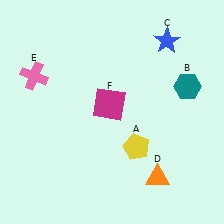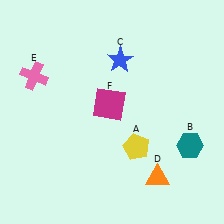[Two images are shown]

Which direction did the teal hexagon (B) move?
The teal hexagon (B) moved down.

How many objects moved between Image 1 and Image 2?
2 objects moved between the two images.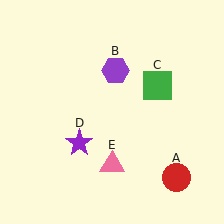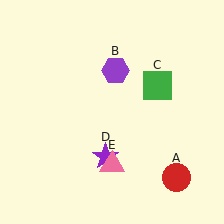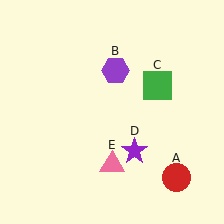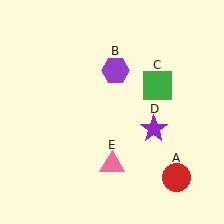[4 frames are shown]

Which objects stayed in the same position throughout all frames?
Red circle (object A) and purple hexagon (object B) and green square (object C) and pink triangle (object E) remained stationary.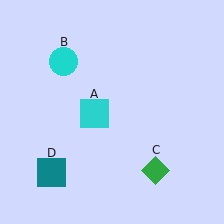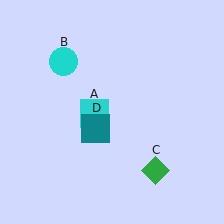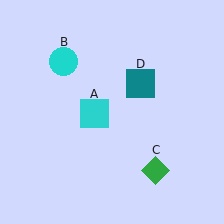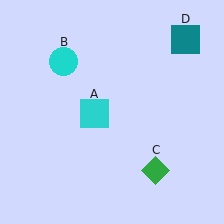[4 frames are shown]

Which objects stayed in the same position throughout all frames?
Cyan square (object A) and cyan circle (object B) and green diamond (object C) remained stationary.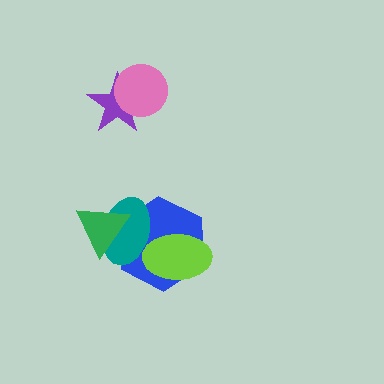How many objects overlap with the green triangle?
2 objects overlap with the green triangle.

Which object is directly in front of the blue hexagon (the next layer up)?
The teal ellipse is directly in front of the blue hexagon.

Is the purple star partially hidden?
Yes, it is partially covered by another shape.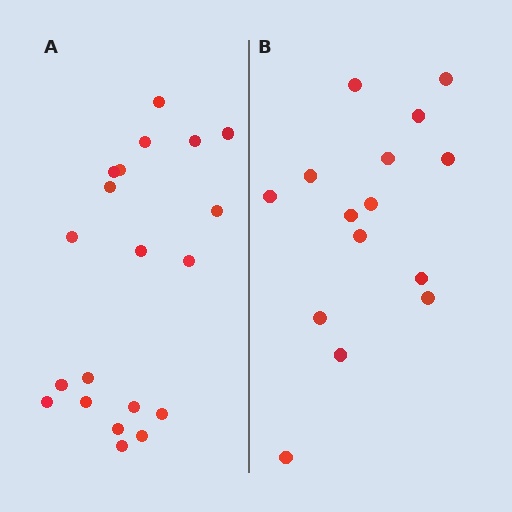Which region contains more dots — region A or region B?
Region A (the left region) has more dots.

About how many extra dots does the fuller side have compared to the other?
Region A has about 5 more dots than region B.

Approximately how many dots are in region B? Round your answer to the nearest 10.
About 20 dots. (The exact count is 15, which rounds to 20.)